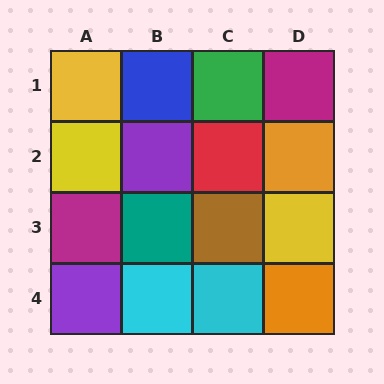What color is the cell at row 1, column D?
Magenta.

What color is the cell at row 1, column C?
Green.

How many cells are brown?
1 cell is brown.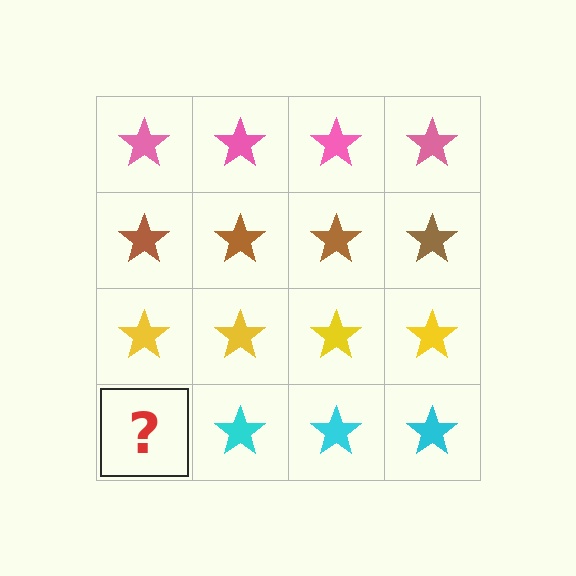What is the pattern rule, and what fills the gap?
The rule is that each row has a consistent color. The gap should be filled with a cyan star.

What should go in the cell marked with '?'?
The missing cell should contain a cyan star.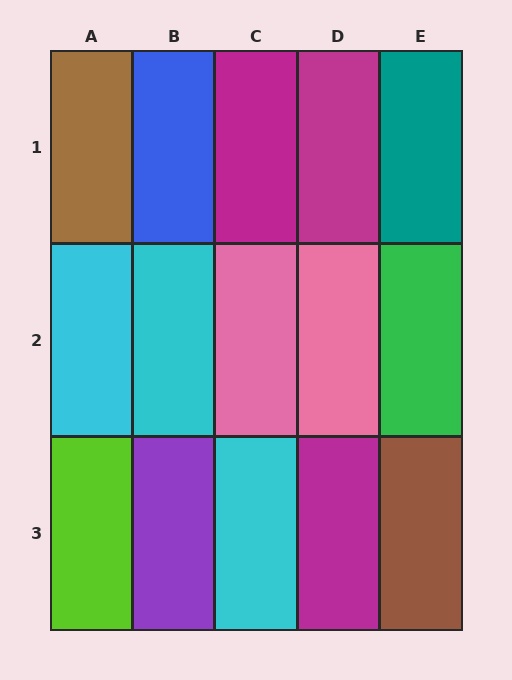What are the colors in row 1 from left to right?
Brown, blue, magenta, magenta, teal.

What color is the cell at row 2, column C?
Pink.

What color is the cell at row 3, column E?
Brown.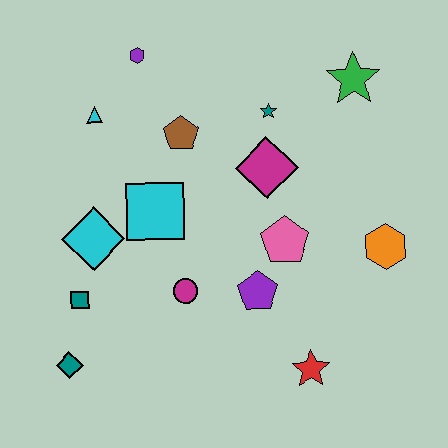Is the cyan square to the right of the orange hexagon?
No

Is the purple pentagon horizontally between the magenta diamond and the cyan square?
Yes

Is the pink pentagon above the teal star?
No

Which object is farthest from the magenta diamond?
The teal diamond is farthest from the magenta diamond.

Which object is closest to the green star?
The teal star is closest to the green star.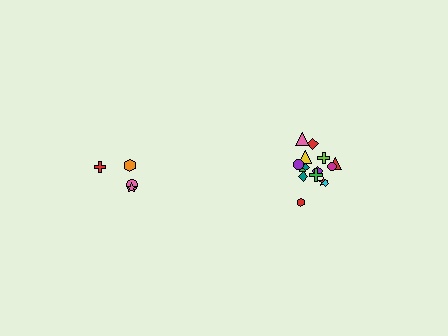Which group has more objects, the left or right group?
The right group.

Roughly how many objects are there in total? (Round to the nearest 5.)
Roughly 20 objects in total.